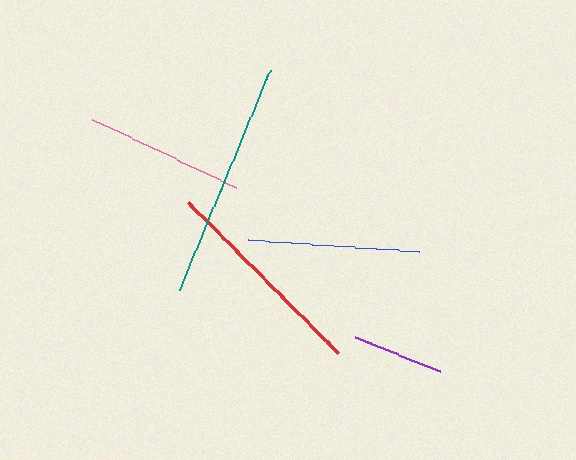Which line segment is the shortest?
The purple line is the shortest at approximately 92 pixels.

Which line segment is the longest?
The teal line is the longest at approximately 238 pixels.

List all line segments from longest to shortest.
From longest to shortest: teal, red, blue, pink, purple.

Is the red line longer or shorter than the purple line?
The red line is longer than the purple line.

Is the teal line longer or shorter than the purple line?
The teal line is longer than the purple line.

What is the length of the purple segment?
The purple segment is approximately 92 pixels long.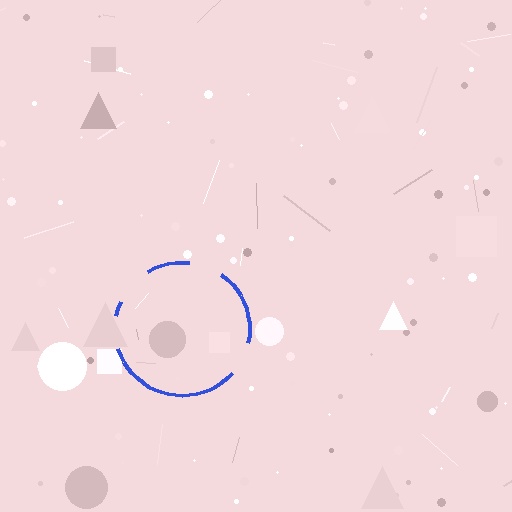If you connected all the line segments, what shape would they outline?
They would outline a circle.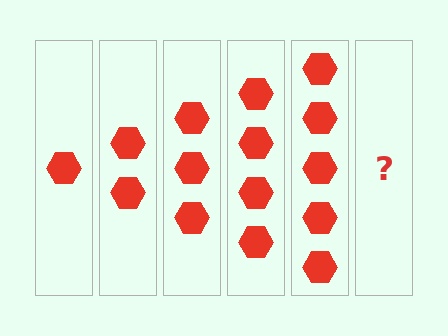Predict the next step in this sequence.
The next step is 6 hexagons.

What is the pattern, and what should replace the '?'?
The pattern is that each step adds one more hexagon. The '?' should be 6 hexagons.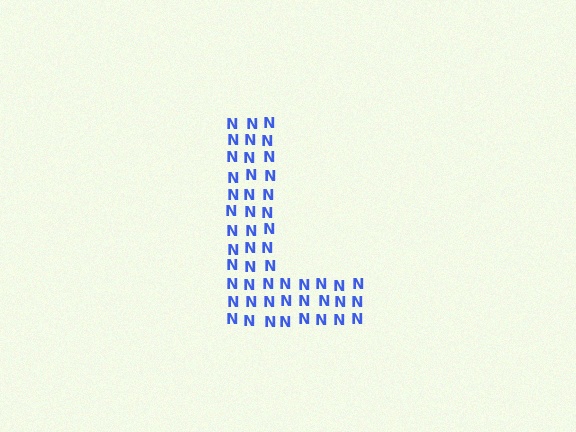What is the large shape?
The large shape is the letter L.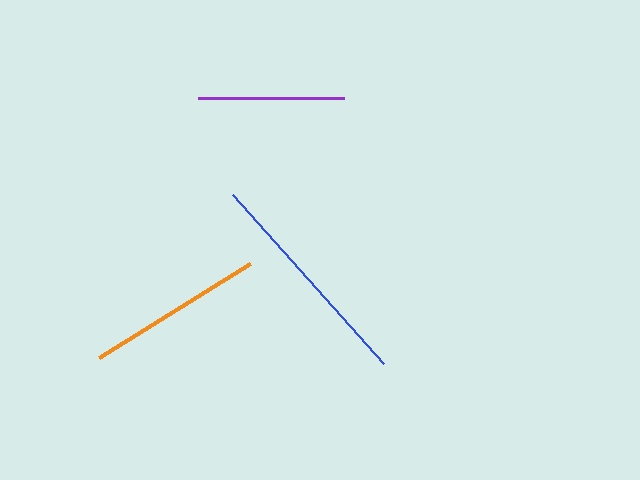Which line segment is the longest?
The blue line is the longest at approximately 226 pixels.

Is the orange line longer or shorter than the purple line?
The orange line is longer than the purple line.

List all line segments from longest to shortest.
From longest to shortest: blue, orange, purple.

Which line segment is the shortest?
The purple line is the shortest at approximately 145 pixels.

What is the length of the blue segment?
The blue segment is approximately 226 pixels long.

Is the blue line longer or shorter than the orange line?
The blue line is longer than the orange line.